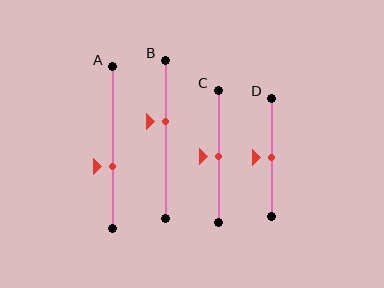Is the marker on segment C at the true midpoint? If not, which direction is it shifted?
Yes, the marker on segment C is at the true midpoint.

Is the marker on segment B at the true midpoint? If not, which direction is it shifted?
No, the marker on segment B is shifted upward by about 11% of the segment length.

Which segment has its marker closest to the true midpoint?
Segment C has its marker closest to the true midpoint.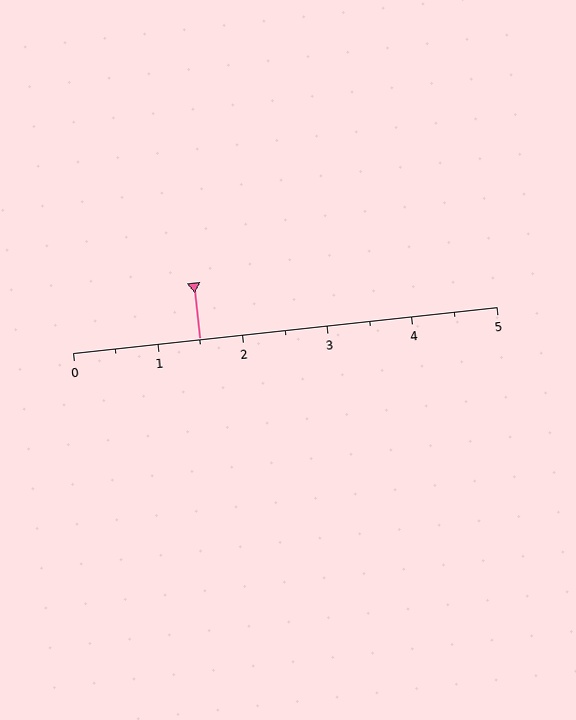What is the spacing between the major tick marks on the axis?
The major ticks are spaced 1 apart.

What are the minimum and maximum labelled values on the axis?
The axis runs from 0 to 5.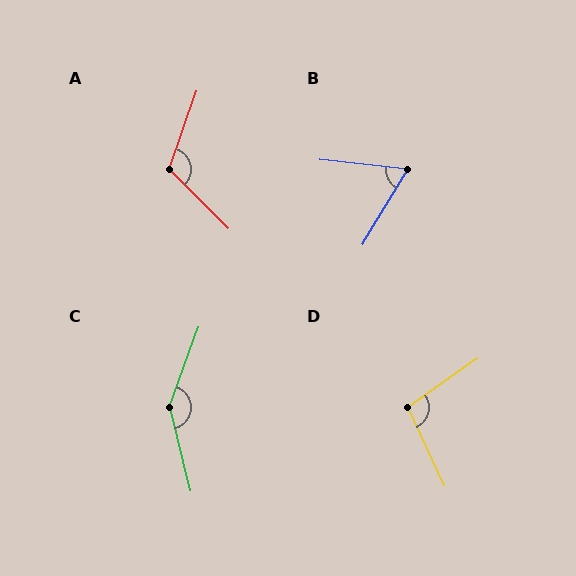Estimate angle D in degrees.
Approximately 100 degrees.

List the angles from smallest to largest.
B (66°), D (100°), A (116°), C (146°).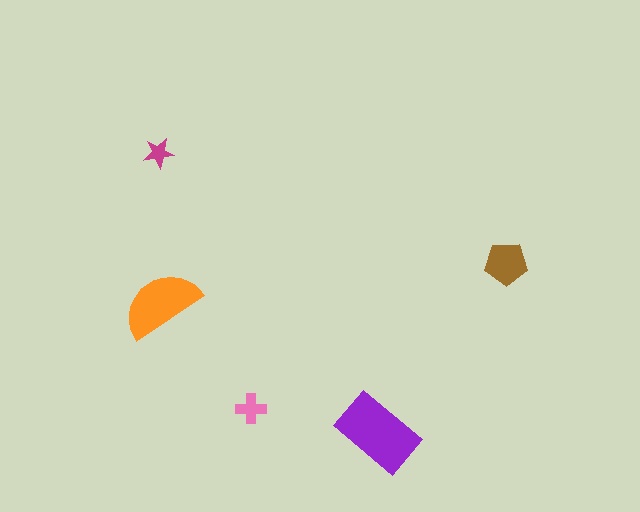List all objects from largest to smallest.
The purple rectangle, the orange semicircle, the brown pentagon, the pink cross, the magenta star.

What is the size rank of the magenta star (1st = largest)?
5th.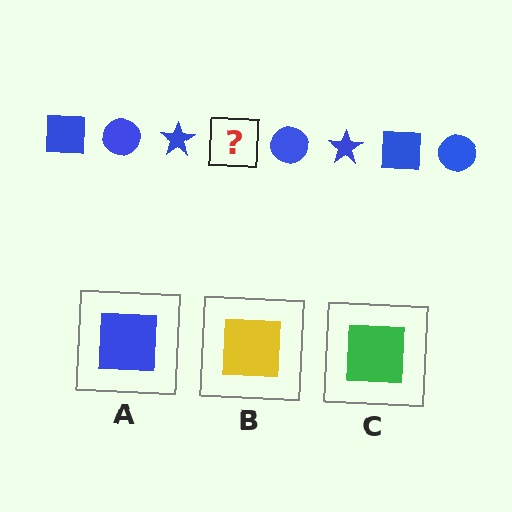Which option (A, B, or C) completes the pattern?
A.